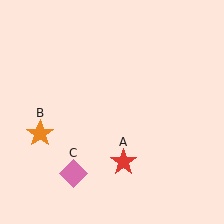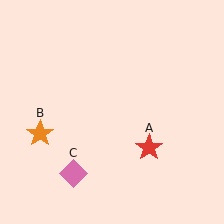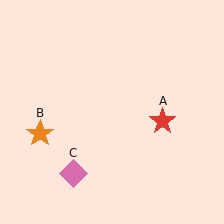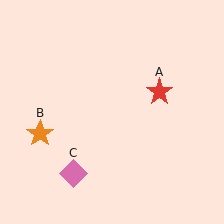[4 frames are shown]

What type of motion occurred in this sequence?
The red star (object A) rotated counterclockwise around the center of the scene.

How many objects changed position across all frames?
1 object changed position: red star (object A).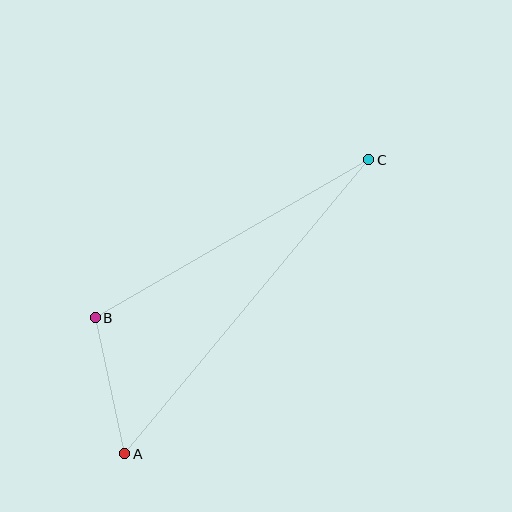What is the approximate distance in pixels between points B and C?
The distance between B and C is approximately 316 pixels.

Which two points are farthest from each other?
Points A and C are farthest from each other.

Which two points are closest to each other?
Points A and B are closest to each other.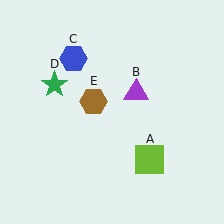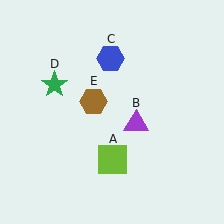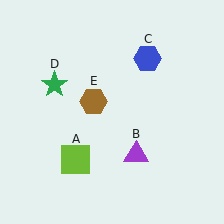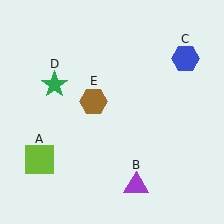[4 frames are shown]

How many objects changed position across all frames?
3 objects changed position: lime square (object A), purple triangle (object B), blue hexagon (object C).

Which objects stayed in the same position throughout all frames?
Green star (object D) and brown hexagon (object E) remained stationary.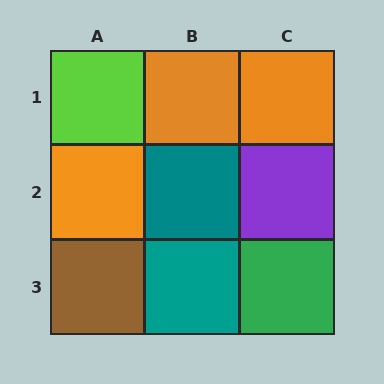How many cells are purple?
1 cell is purple.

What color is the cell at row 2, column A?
Orange.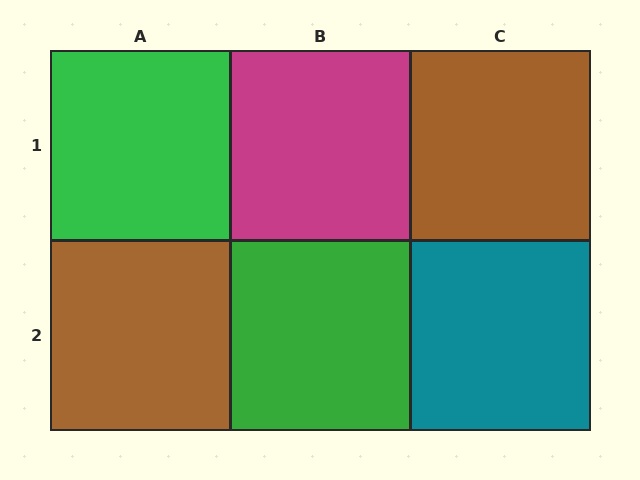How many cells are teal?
1 cell is teal.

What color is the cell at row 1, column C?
Brown.